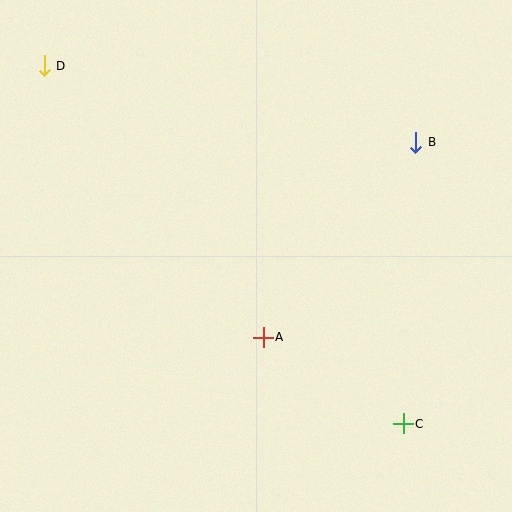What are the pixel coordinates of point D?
Point D is at (44, 66).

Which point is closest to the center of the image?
Point A at (263, 337) is closest to the center.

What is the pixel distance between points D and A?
The distance between D and A is 349 pixels.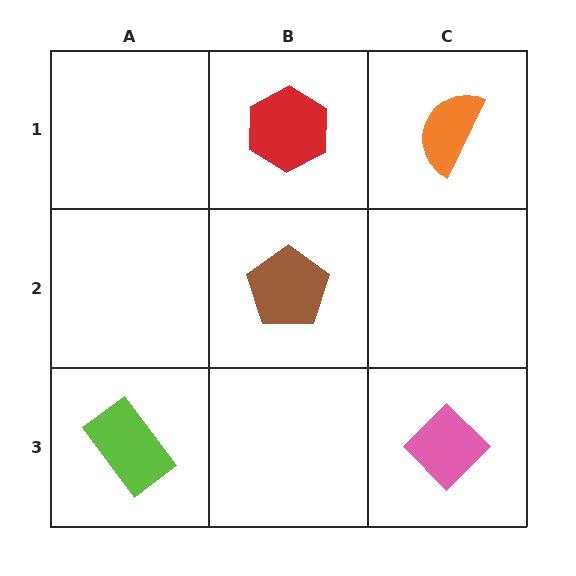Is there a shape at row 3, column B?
No, that cell is empty.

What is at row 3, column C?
A pink diamond.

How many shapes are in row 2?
1 shape.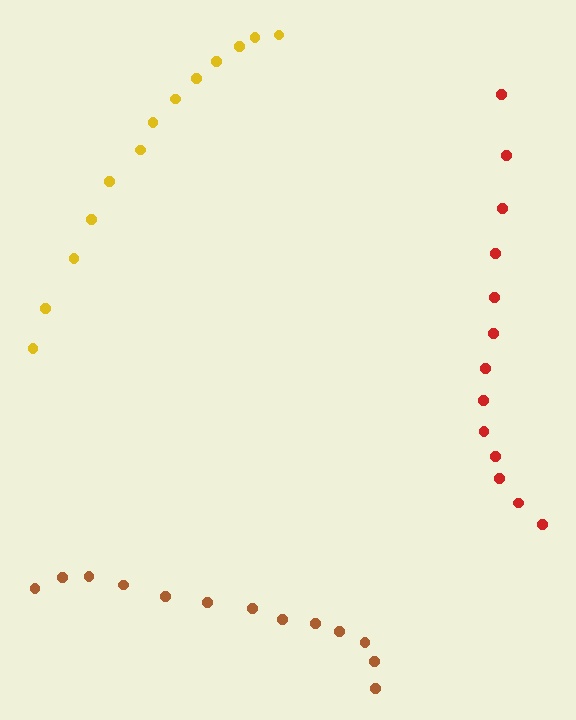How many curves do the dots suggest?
There are 3 distinct paths.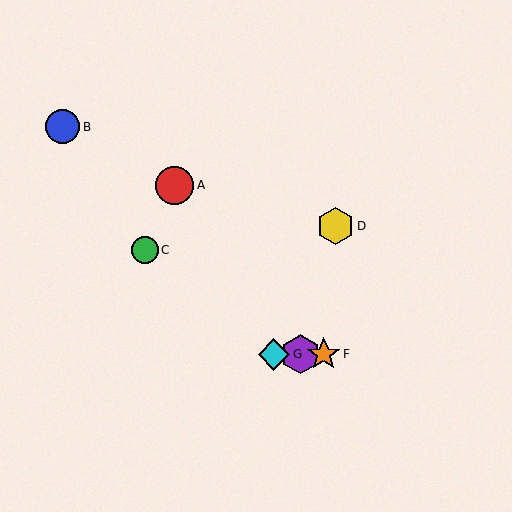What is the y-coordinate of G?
Object G is at y≈354.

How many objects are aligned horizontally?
3 objects (E, F, G) are aligned horizontally.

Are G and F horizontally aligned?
Yes, both are at y≈354.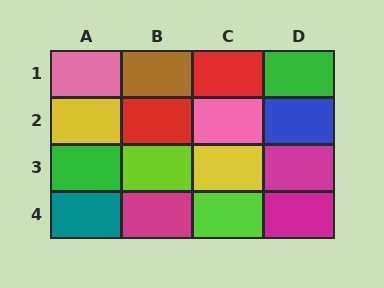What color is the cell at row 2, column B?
Red.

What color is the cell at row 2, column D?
Blue.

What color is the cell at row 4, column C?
Lime.